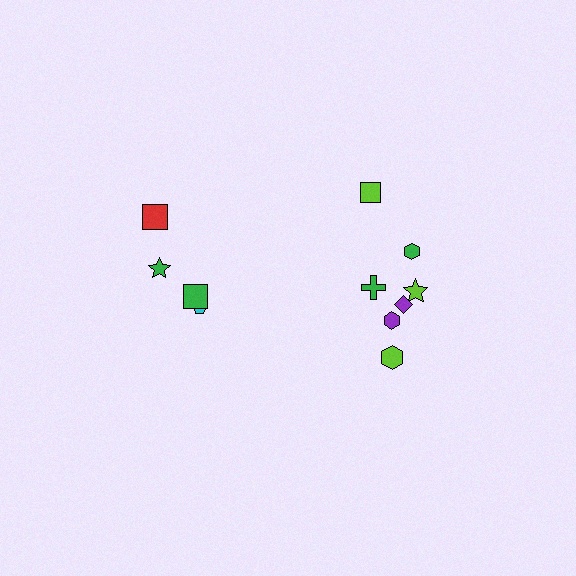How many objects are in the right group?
There are 7 objects.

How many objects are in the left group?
There are 4 objects.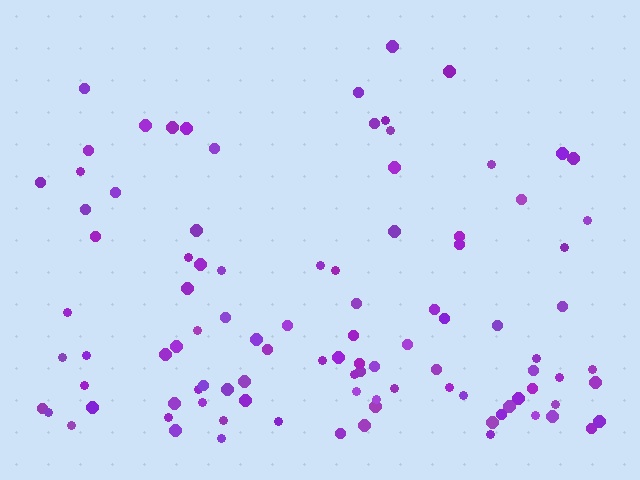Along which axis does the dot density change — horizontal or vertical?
Vertical.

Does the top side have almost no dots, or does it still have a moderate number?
Still a moderate number, just noticeably fewer than the bottom.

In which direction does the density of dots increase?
From top to bottom, with the bottom side densest.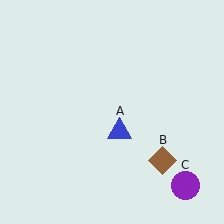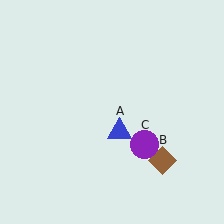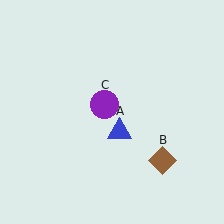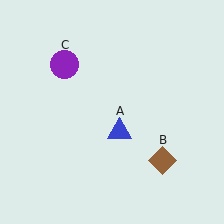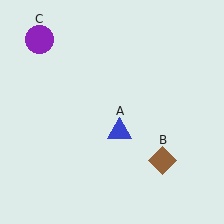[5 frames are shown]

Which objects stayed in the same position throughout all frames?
Blue triangle (object A) and brown diamond (object B) remained stationary.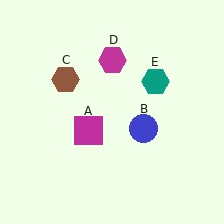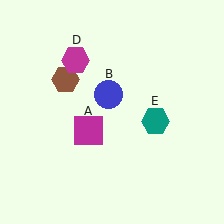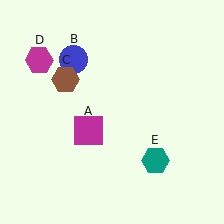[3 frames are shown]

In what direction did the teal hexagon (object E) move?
The teal hexagon (object E) moved down.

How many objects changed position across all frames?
3 objects changed position: blue circle (object B), magenta hexagon (object D), teal hexagon (object E).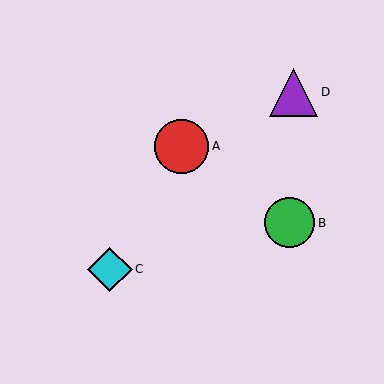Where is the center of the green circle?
The center of the green circle is at (290, 223).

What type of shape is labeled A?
Shape A is a red circle.